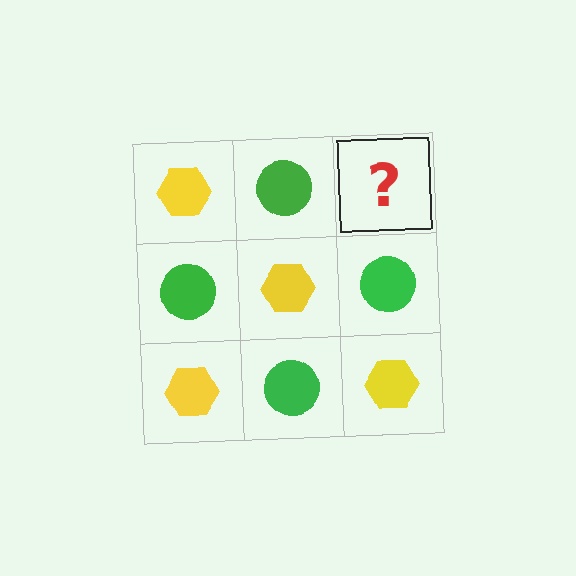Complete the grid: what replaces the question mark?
The question mark should be replaced with a yellow hexagon.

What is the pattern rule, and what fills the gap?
The rule is that it alternates yellow hexagon and green circle in a checkerboard pattern. The gap should be filled with a yellow hexagon.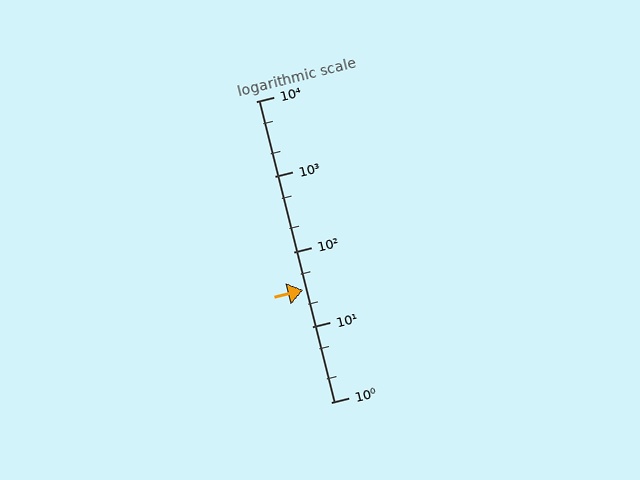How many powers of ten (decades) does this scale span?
The scale spans 4 decades, from 1 to 10000.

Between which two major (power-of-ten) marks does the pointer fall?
The pointer is between 10 and 100.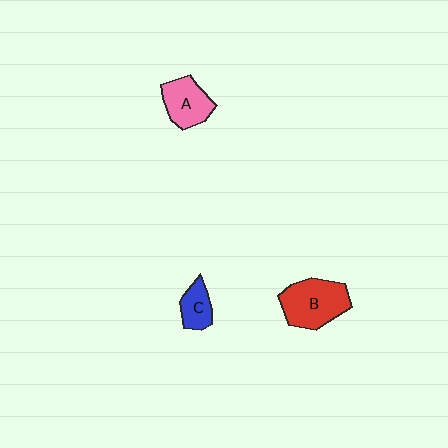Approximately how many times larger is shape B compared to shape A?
Approximately 1.4 times.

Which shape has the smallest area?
Shape C (blue).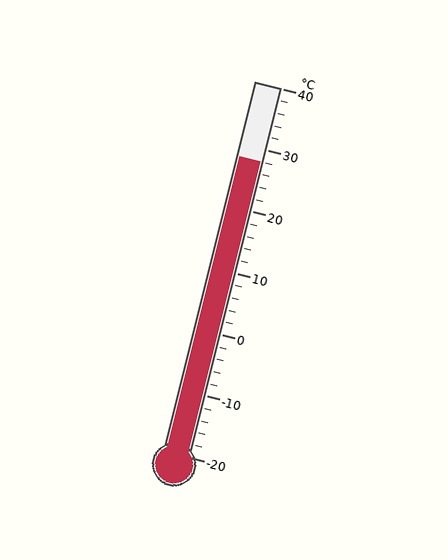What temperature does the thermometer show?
The thermometer shows approximately 28°C.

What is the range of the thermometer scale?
The thermometer scale ranges from -20°C to 40°C.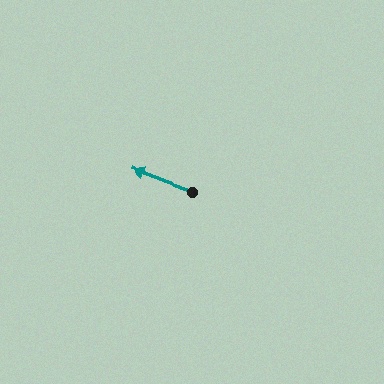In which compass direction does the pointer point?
West.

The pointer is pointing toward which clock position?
Roughly 10 o'clock.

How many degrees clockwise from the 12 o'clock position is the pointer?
Approximately 290 degrees.